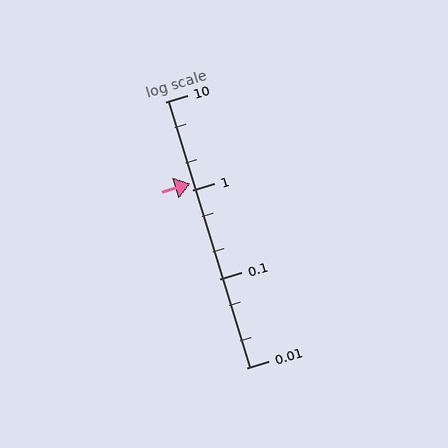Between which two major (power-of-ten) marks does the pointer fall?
The pointer is between 1 and 10.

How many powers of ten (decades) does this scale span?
The scale spans 3 decades, from 0.01 to 10.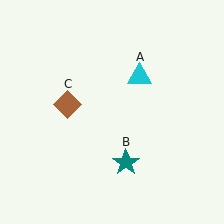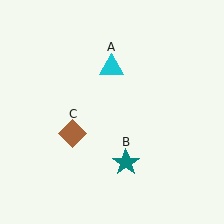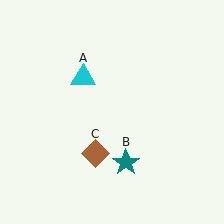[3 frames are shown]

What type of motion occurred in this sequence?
The cyan triangle (object A), brown diamond (object C) rotated counterclockwise around the center of the scene.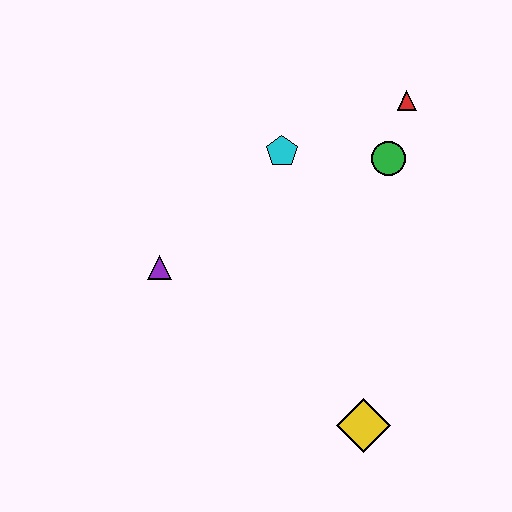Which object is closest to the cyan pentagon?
The green circle is closest to the cyan pentagon.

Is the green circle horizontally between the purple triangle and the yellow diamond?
No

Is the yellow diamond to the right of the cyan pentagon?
Yes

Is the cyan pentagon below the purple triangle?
No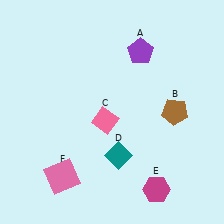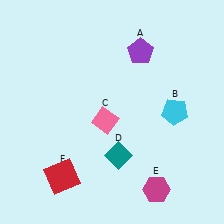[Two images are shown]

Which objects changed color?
B changed from brown to cyan. F changed from pink to red.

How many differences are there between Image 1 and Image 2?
There are 2 differences between the two images.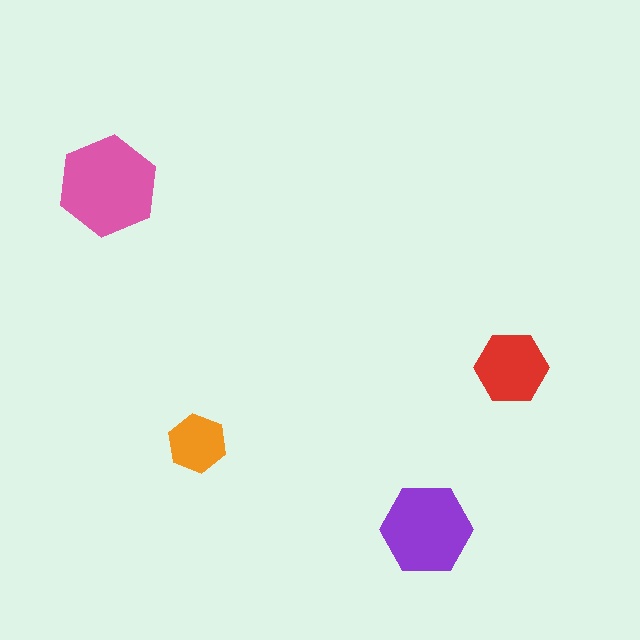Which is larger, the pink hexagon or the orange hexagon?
The pink one.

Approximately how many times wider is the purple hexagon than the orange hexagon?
About 1.5 times wider.